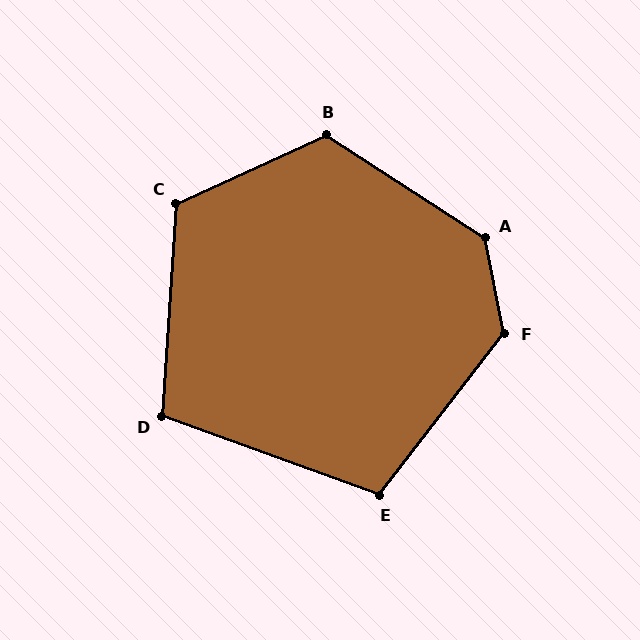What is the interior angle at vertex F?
Approximately 131 degrees (obtuse).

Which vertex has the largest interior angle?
A, at approximately 134 degrees.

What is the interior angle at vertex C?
Approximately 118 degrees (obtuse).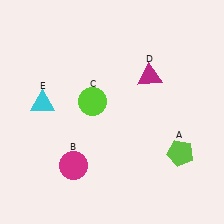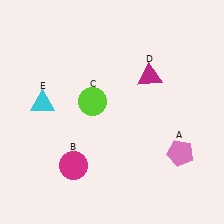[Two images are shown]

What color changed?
The pentagon (A) changed from lime in Image 1 to pink in Image 2.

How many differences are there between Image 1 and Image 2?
There is 1 difference between the two images.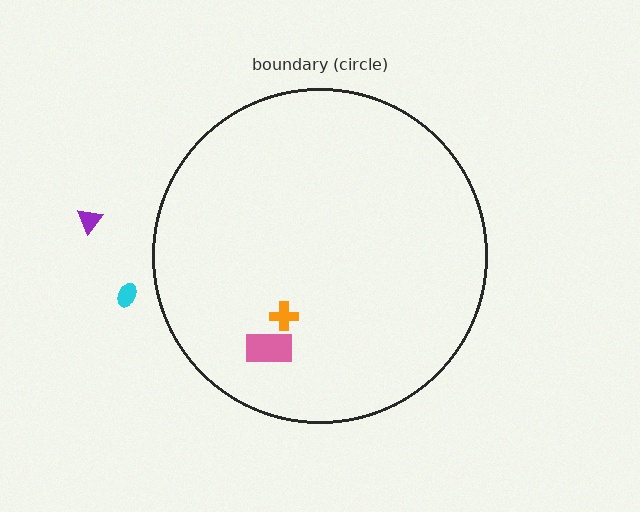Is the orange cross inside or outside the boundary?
Inside.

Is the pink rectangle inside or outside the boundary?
Inside.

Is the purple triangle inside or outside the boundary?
Outside.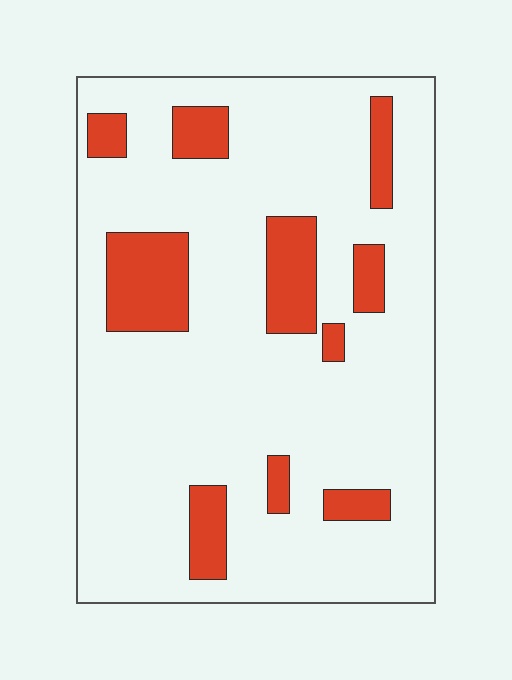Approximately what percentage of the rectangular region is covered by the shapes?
Approximately 15%.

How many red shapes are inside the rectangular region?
10.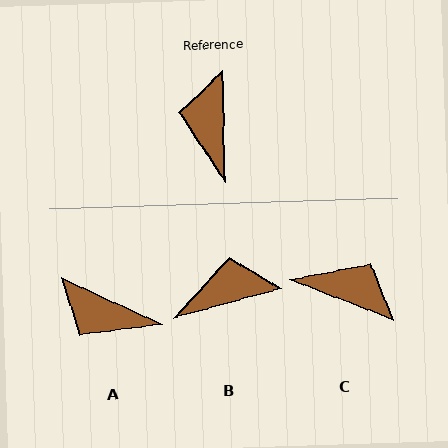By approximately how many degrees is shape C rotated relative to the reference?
Approximately 113 degrees clockwise.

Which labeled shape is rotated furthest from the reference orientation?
C, about 113 degrees away.